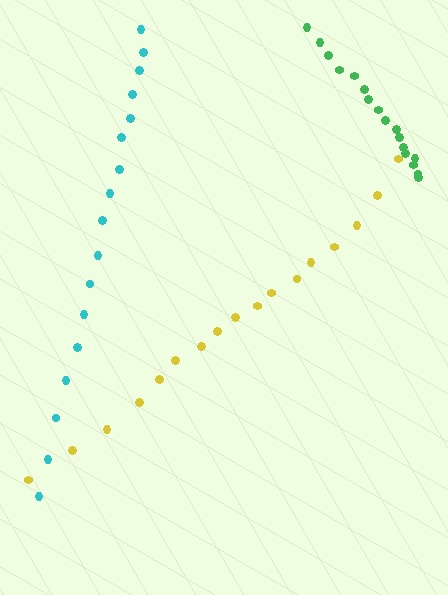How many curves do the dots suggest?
There are 3 distinct paths.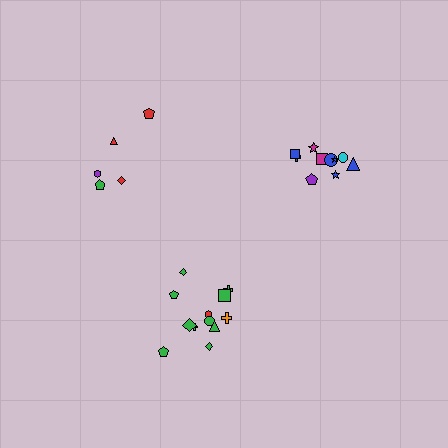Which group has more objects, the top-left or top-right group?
The top-right group.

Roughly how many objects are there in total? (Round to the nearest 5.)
Roughly 25 objects in total.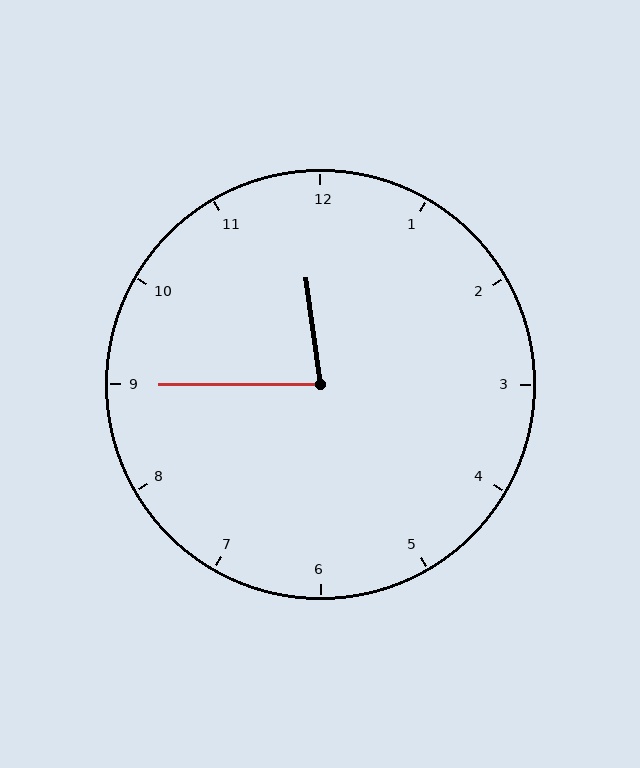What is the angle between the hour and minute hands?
Approximately 82 degrees.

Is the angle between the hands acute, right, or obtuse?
It is acute.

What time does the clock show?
11:45.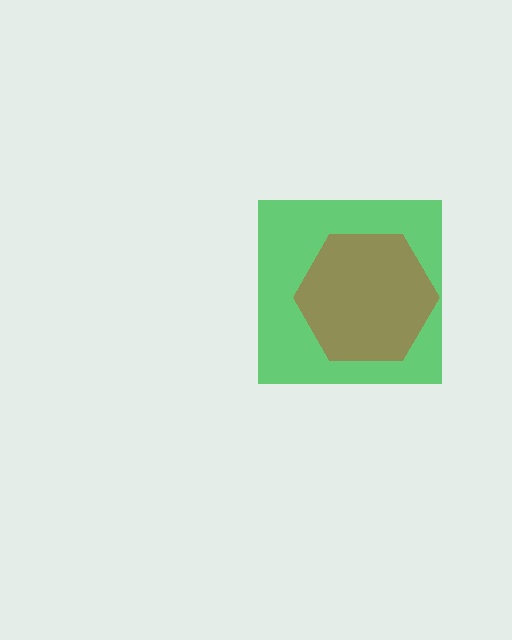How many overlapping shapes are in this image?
There are 2 overlapping shapes in the image.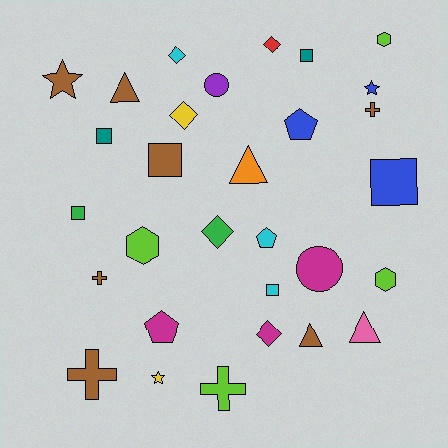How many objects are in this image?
There are 30 objects.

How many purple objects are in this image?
There is 1 purple object.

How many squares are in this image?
There are 6 squares.